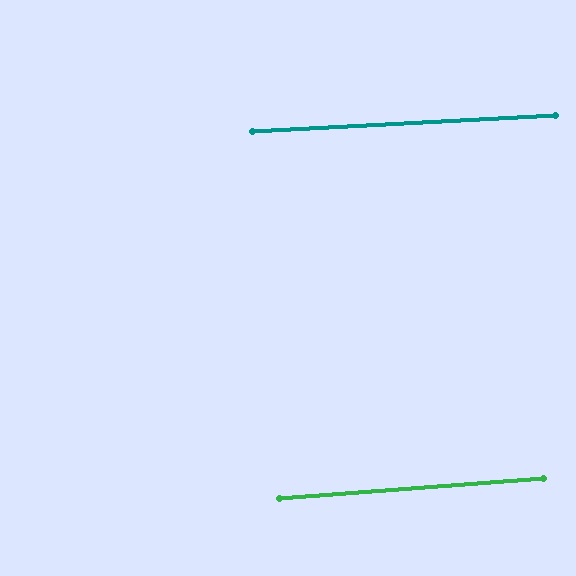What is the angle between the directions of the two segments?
Approximately 1 degree.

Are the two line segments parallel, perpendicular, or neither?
Parallel — their directions differ by only 1.5°.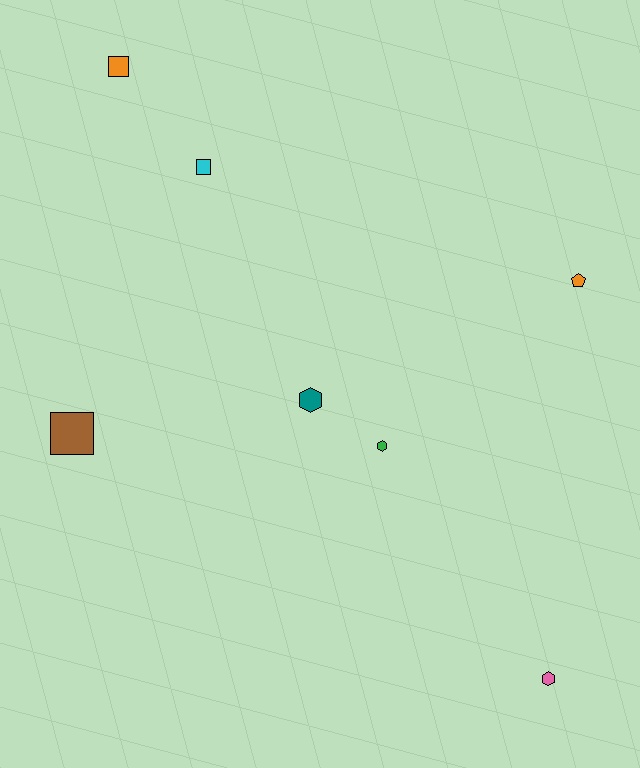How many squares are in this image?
There are 3 squares.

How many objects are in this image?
There are 7 objects.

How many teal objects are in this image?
There is 1 teal object.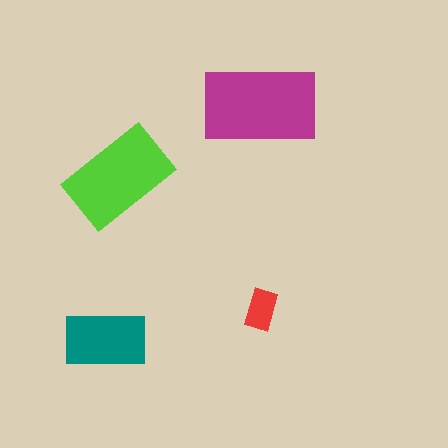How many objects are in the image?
There are 4 objects in the image.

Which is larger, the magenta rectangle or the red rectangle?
The magenta one.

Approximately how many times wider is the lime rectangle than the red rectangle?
About 2.5 times wider.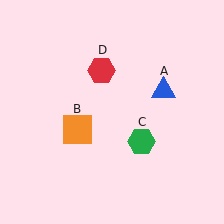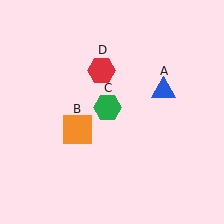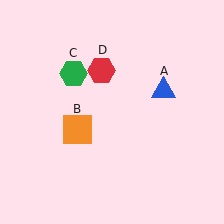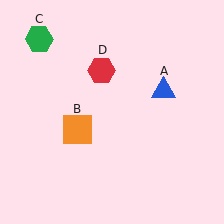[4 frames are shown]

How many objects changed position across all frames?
1 object changed position: green hexagon (object C).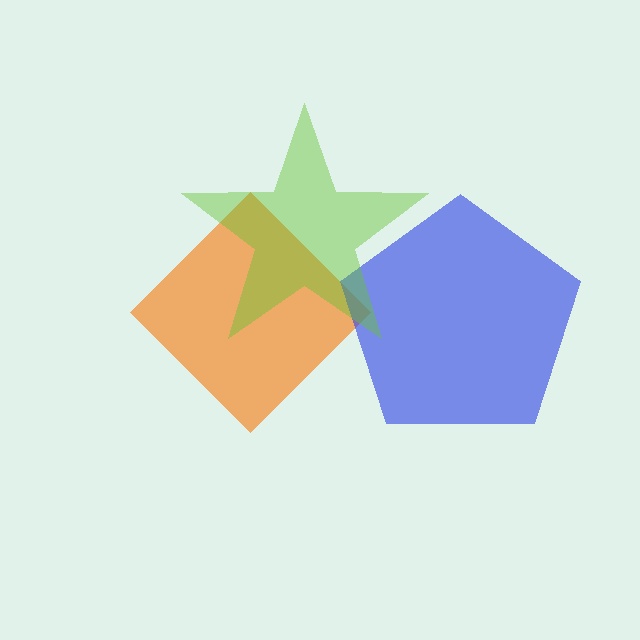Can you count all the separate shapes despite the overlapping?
Yes, there are 3 separate shapes.